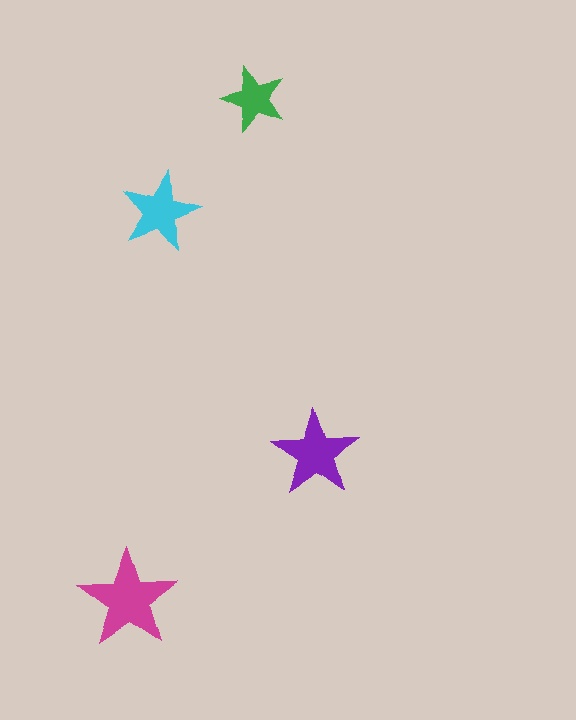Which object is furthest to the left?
The magenta star is leftmost.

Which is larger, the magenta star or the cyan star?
The magenta one.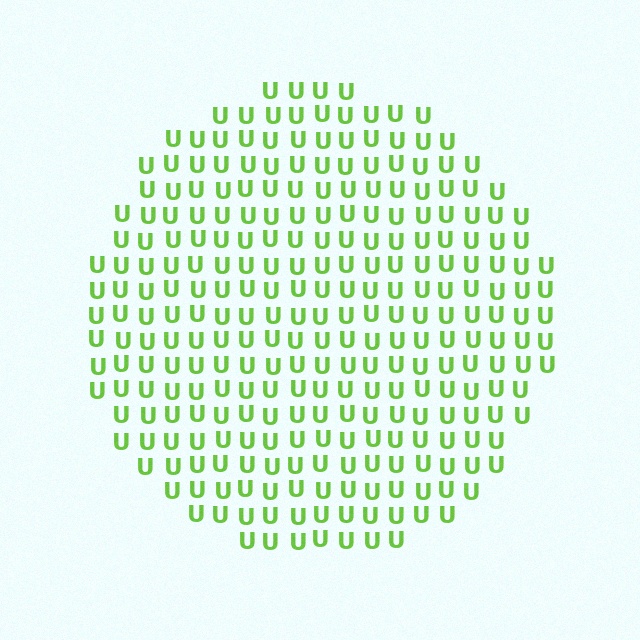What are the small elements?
The small elements are letter U's.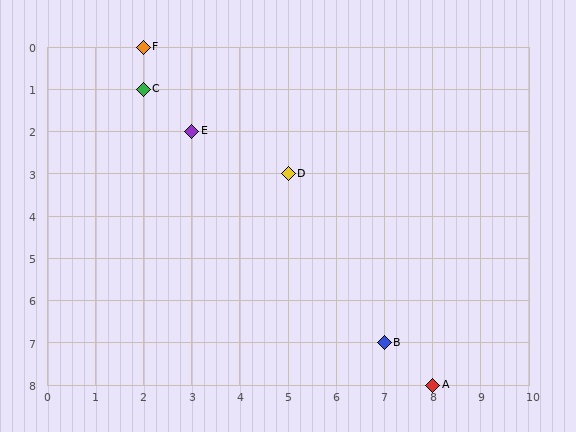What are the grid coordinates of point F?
Point F is at grid coordinates (2, 0).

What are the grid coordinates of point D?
Point D is at grid coordinates (5, 3).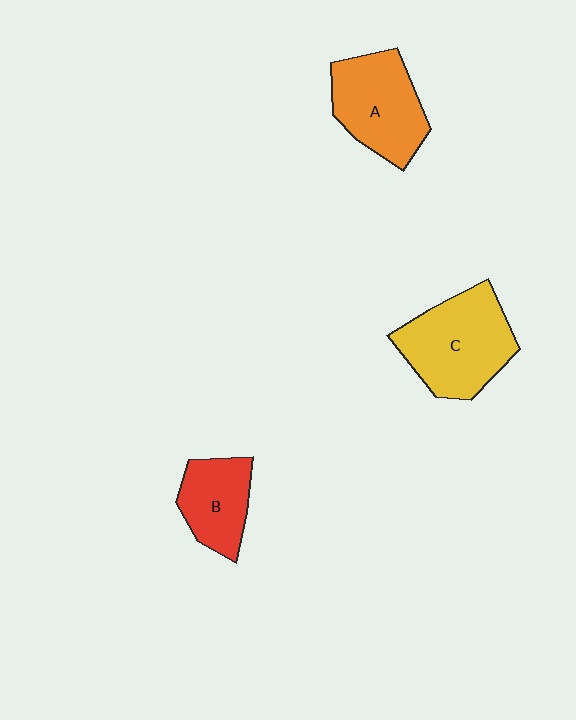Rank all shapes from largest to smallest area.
From largest to smallest: C (yellow), A (orange), B (red).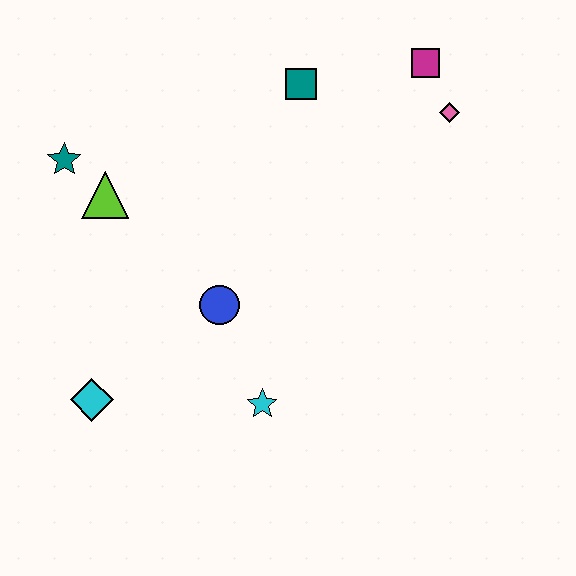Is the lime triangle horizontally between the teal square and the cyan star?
No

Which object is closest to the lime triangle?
The teal star is closest to the lime triangle.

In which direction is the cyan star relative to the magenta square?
The cyan star is below the magenta square.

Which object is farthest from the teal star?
The pink diamond is farthest from the teal star.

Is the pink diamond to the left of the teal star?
No